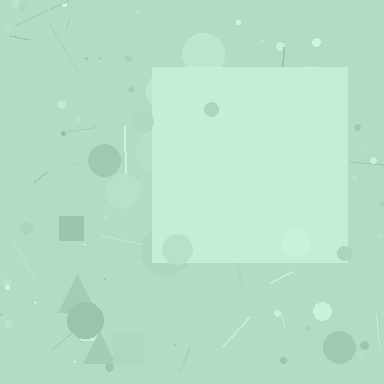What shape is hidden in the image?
A square is hidden in the image.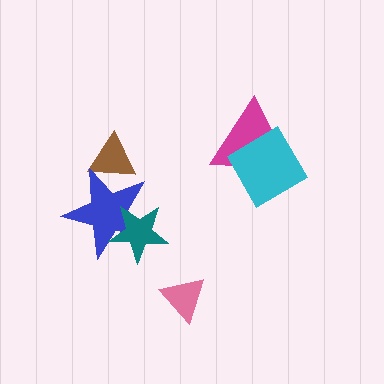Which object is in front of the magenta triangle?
The cyan diamond is in front of the magenta triangle.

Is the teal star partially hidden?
No, no other shape covers it.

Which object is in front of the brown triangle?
The blue star is in front of the brown triangle.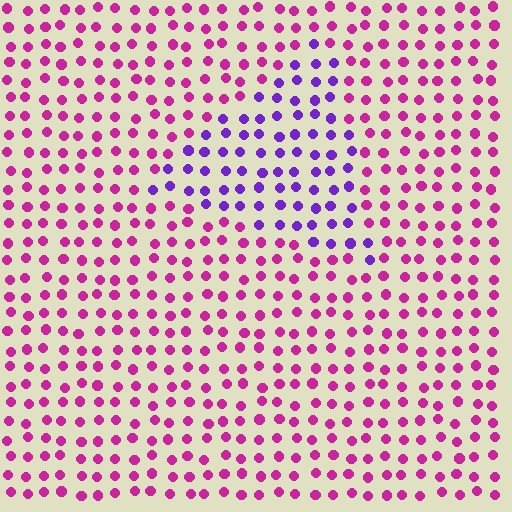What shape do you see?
I see a triangle.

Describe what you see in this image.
The image is filled with small magenta elements in a uniform arrangement. A triangle-shaped region is visible where the elements are tinted to a slightly different hue, forming a subtle color boundary.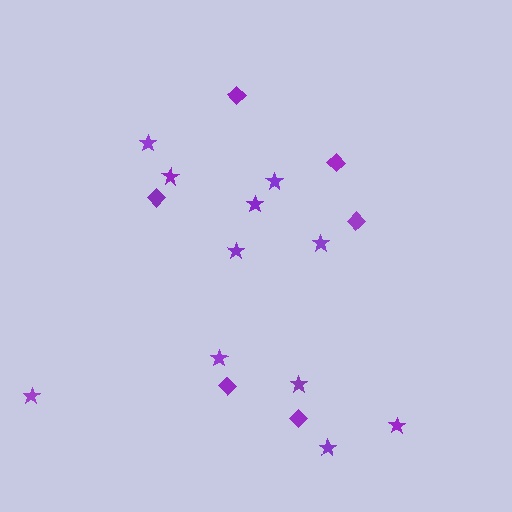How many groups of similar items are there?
There are 2 groups: one group of diamonds (6) and one group of stars (11).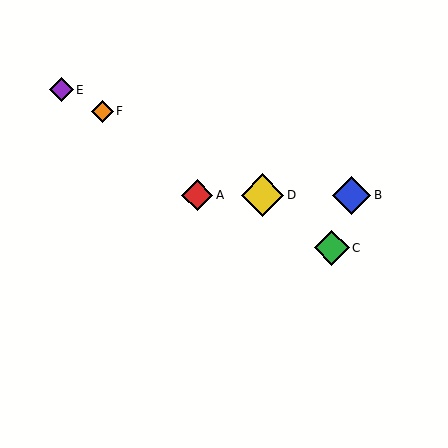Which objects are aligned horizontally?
Objects A, B, D are aligned horizontally.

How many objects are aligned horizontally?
3 objects (A, B, D) are aligned horizontally.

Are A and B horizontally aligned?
Yes, both are at y≈195.